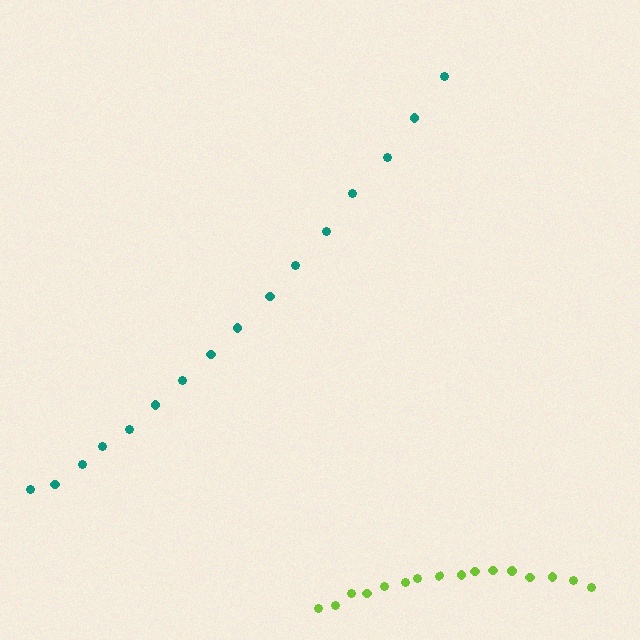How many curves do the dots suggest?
There are 2 distinct paths.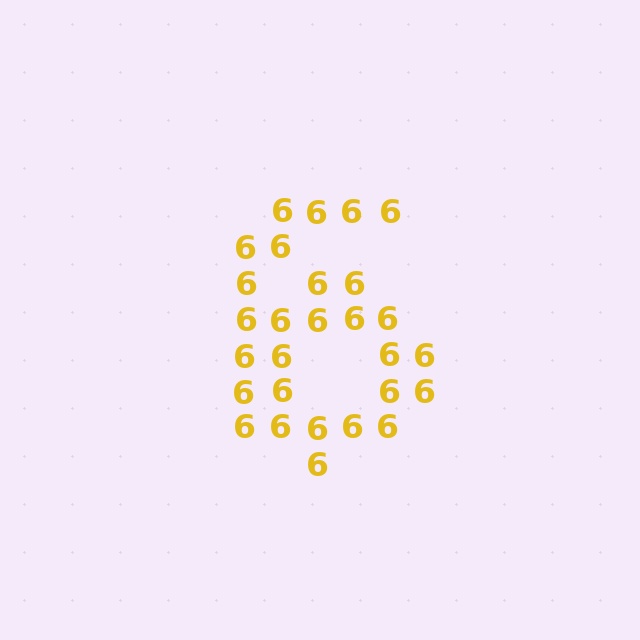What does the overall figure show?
The overall figure shows the digit 6.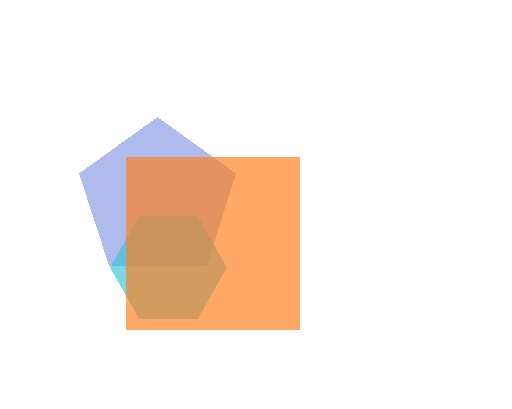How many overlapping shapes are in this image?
There are 3 overlapping shapes in the image.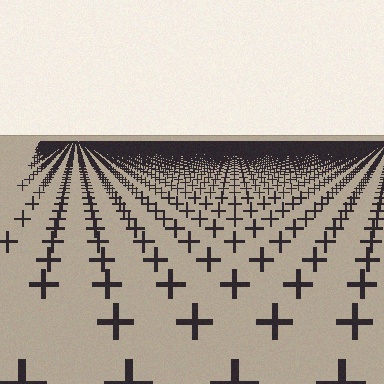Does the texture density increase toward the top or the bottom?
Density increases toward the top.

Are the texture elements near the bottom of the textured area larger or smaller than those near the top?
Larger. Near the bottom, elements are closer to the viewer and appear at a bigger on-screen size.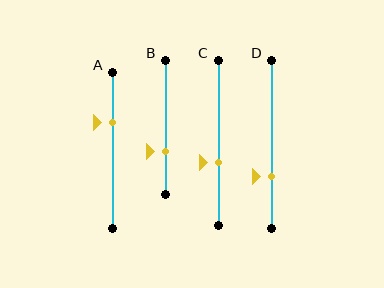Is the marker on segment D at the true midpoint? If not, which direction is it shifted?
No, the marker on segment D is shifted downward by about 19% of the segment length.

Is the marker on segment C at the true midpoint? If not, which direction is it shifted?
No, the marker on segment C is shifted downward by about 12% of the segment length.